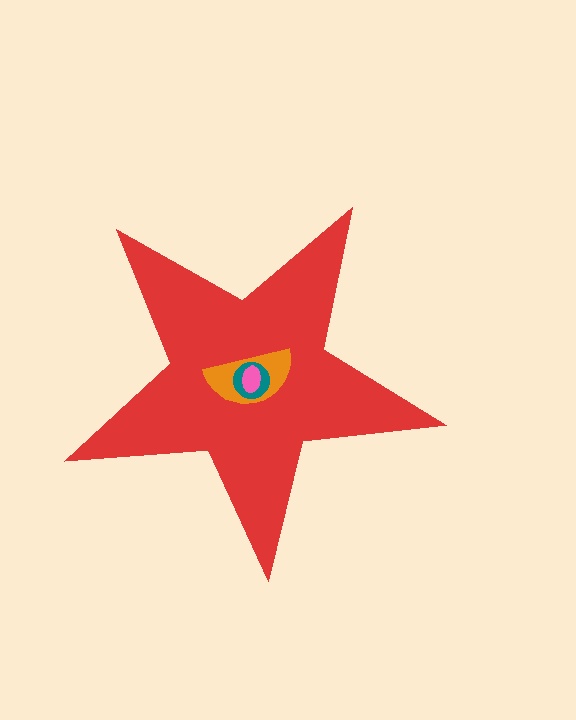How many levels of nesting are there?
4.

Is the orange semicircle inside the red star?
Yes.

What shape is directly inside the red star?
The orange semicircle.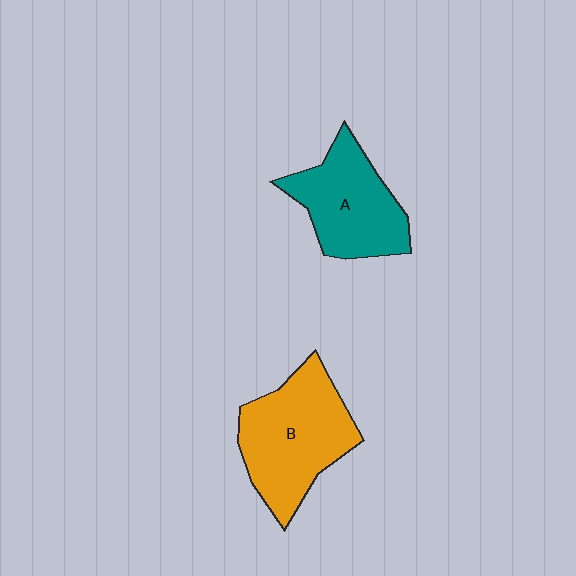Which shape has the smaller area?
Shape A (teal).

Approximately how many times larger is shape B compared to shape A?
Approximately 1.2 times.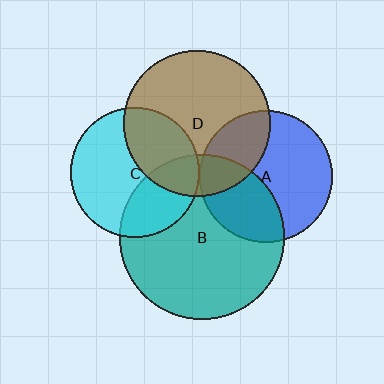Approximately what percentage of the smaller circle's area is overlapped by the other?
Approximately 35%.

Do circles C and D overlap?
Yes.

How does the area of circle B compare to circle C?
Approximately 1.6 times.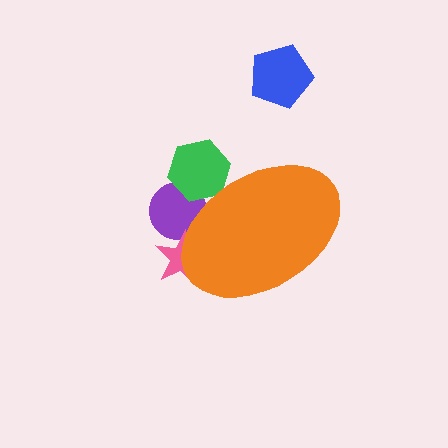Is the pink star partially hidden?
Yes, the pink star is partially hidden behind the orange ellipse.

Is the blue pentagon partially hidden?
No, the blue pentagon is fully visible.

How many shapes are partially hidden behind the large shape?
3 shapes are partially hidden.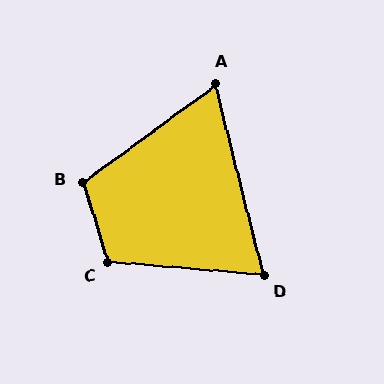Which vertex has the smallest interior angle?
A, at approximately 68 degrees.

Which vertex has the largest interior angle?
C, at approximately 112 degrees.